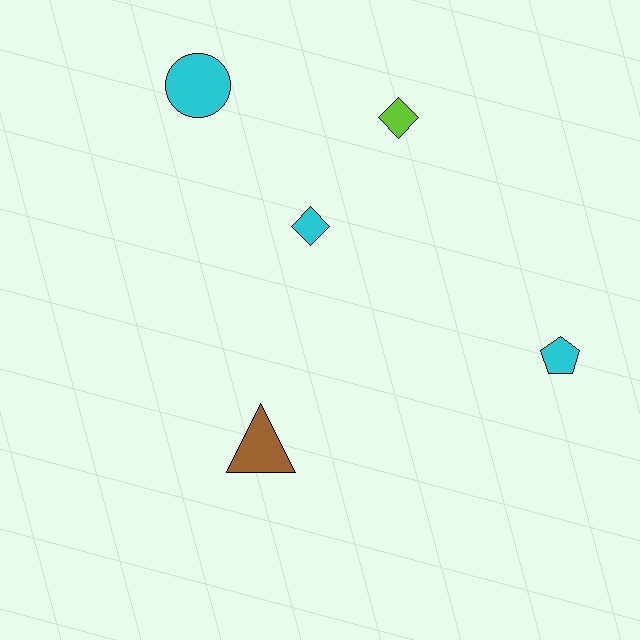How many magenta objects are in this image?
There are no magenta objects.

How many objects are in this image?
There are 5 objects.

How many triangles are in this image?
There is 1 triangle.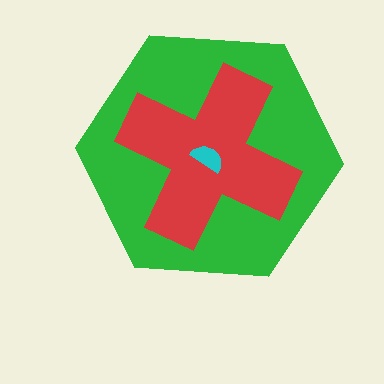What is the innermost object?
The cyan semicircle.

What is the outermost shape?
The green hexagon.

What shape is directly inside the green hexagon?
The red cross.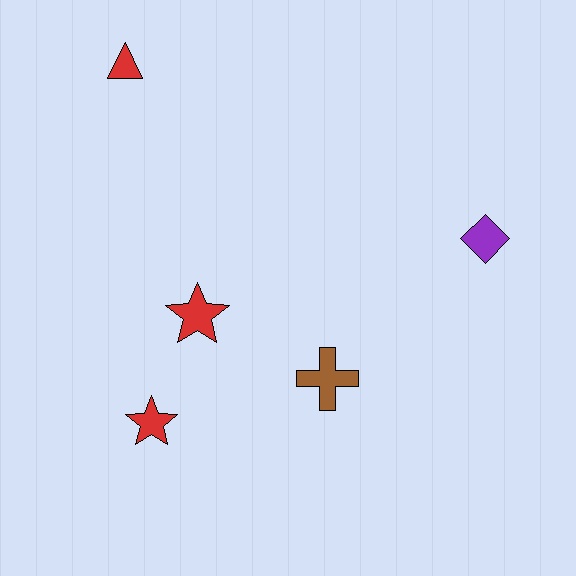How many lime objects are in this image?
There are no lime objects.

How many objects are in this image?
There are 5 objects.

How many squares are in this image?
There are no squares.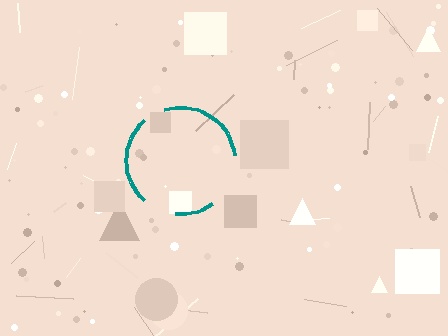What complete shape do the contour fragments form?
The contour fragments form a circle.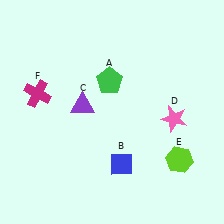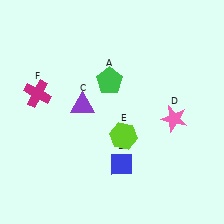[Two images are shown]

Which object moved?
The lime hexagon (E) moved left.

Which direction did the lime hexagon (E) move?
The lime hexagon (E) moved left.